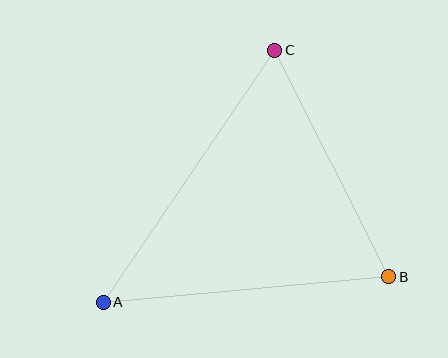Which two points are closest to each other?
Points B and C are closest to each other.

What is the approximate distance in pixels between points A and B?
The distance between A and B is approximately 287 pixels.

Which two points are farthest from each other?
Points A and C are farthest from each other.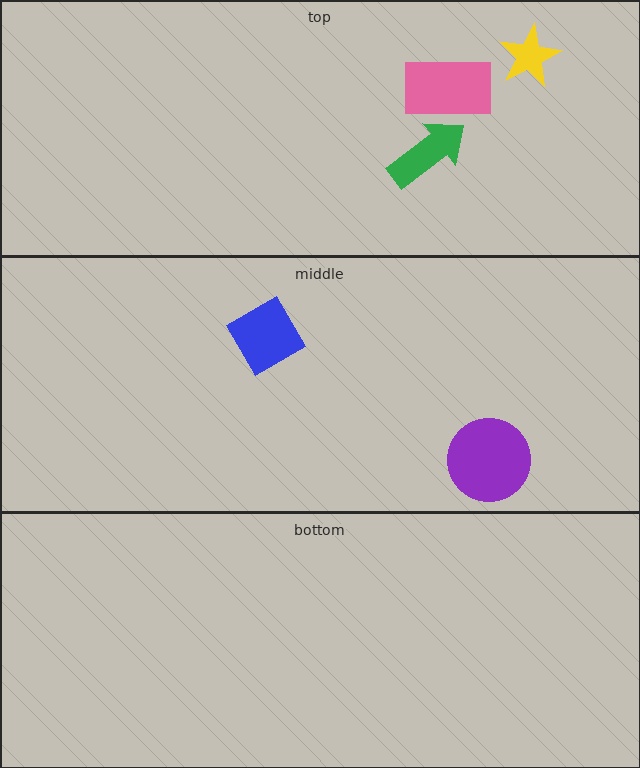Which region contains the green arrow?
The top region.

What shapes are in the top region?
The pink rectangle, the yellow star, the green arrow.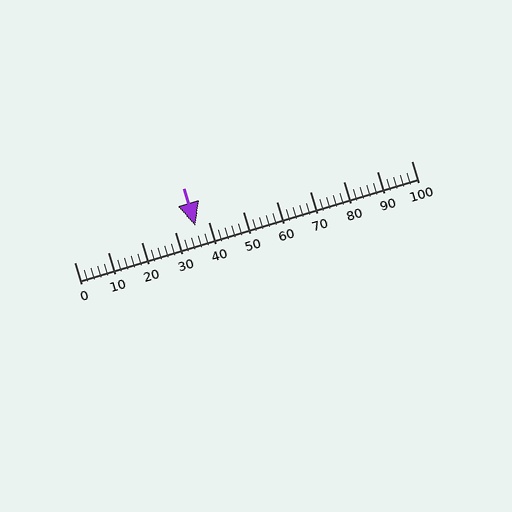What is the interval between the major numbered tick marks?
The major tick marks are spaced 10 units apart.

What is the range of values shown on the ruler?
The ruler shows values from 0 to 100.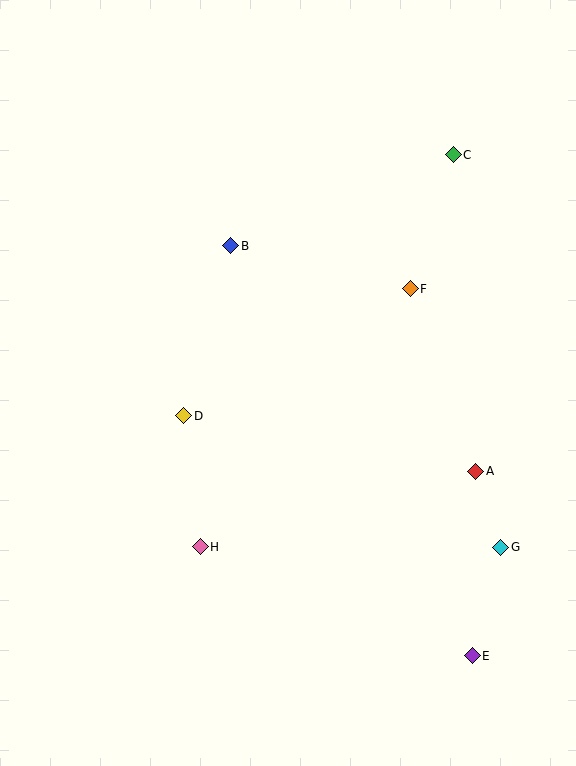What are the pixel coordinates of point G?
Point G is at (501, 547).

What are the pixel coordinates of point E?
Point E is at (472, 656).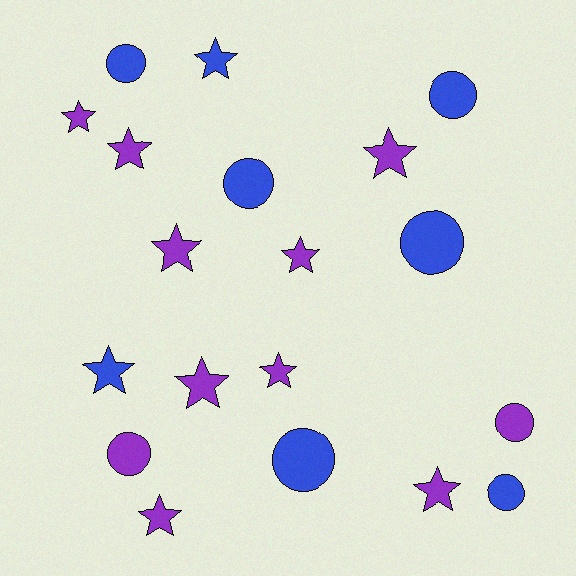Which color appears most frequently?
Purple, with 11 objects.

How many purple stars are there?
There are 9 purple stars.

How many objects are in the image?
There are 19 objects.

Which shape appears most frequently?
Star, with 11 objects.